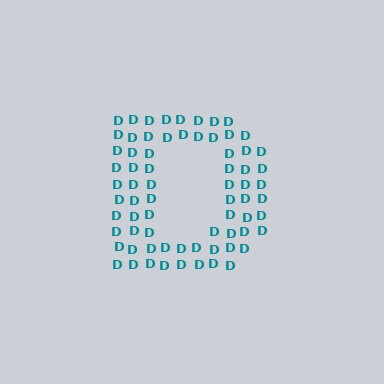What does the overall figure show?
The overall figure shows the letter D.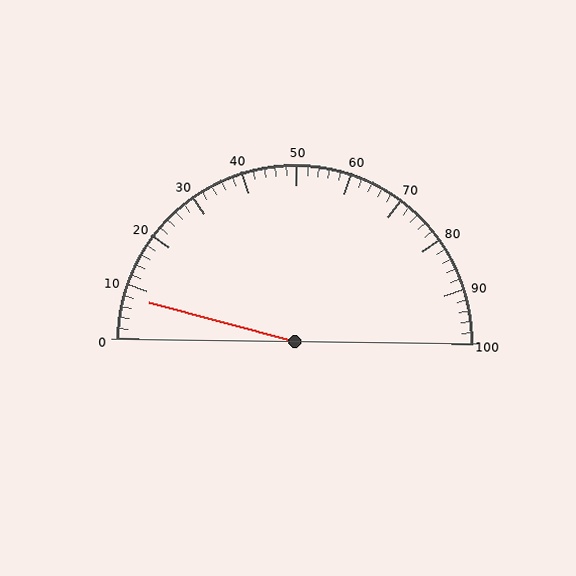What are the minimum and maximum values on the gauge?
The gauge ranges from 0 to 100.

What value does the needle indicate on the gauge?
The needle indicates approximately 8.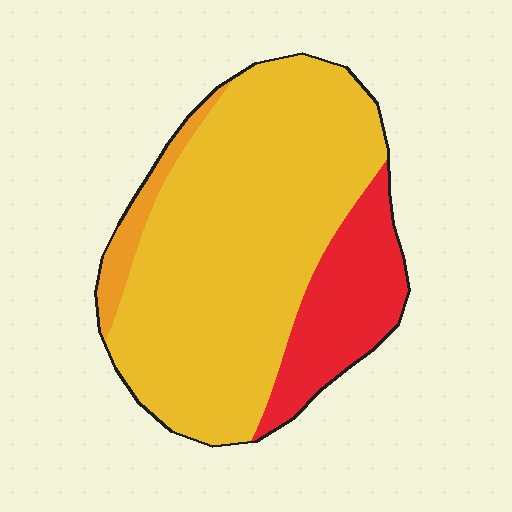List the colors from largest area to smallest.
From largest to smallest: yellow, red, orange.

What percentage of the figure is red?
Red takes up about one fifth (1/5) of the figure.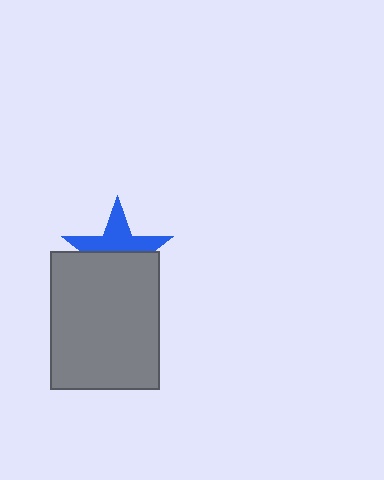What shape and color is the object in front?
The object in front is a gray rectangle.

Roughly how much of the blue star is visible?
About half of it is visible (roughly 49%).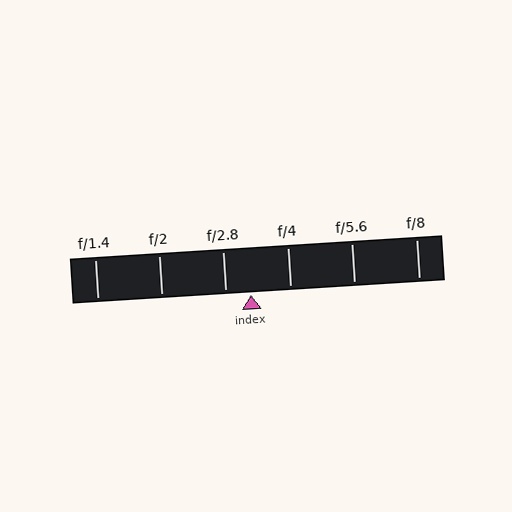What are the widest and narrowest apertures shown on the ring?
The widest aperture shown is f/1.4 and the narrowest is f/8.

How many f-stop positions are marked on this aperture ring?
There are 6 f-stop positions marked.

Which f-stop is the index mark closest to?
The index mark is closest to f/2.8.